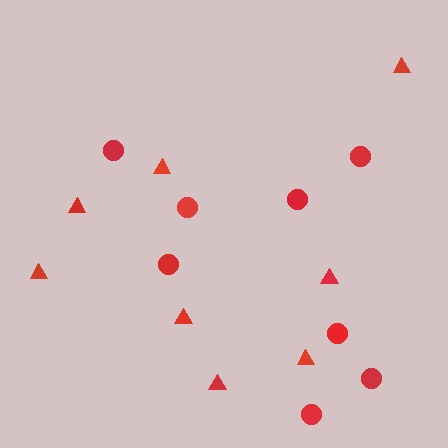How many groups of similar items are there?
There are 2 groups: one group of circles (8) and one group of triangles (8).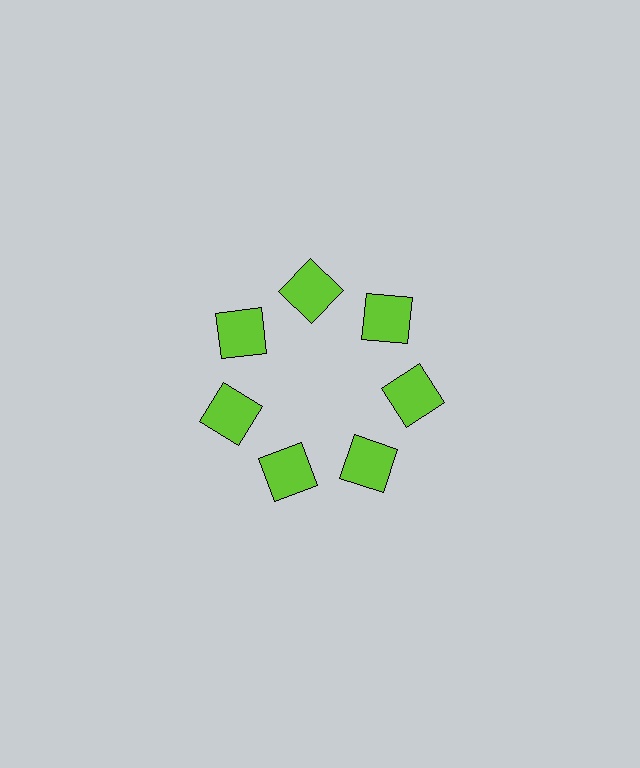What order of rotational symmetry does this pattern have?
This pattern has 7-fold rotational symmetry.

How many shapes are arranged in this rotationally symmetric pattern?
There are 7 shapes, arranged in 7 groups of 1.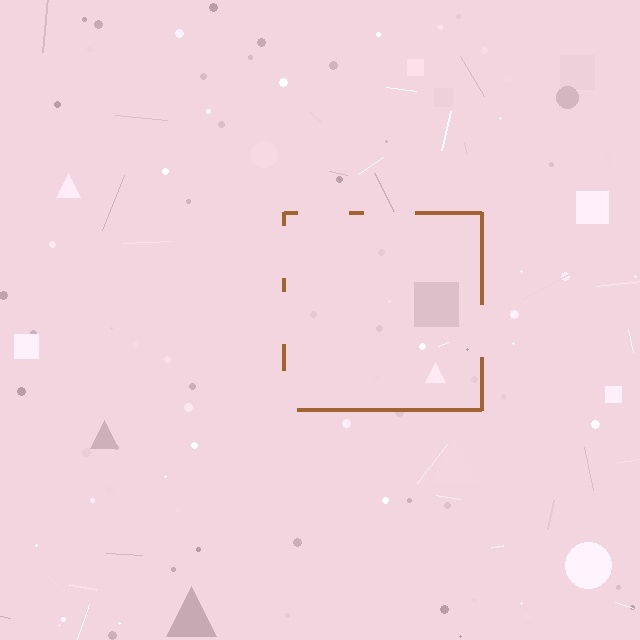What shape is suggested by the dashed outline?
The dashed outline suggests a square.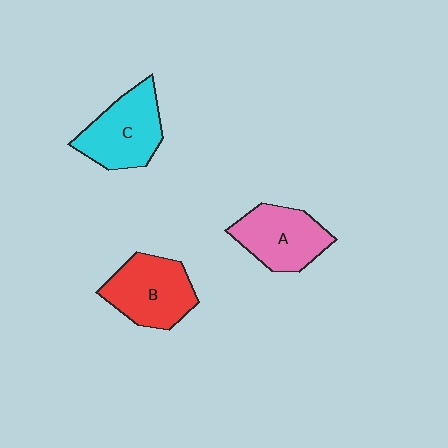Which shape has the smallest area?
Shape A (pink).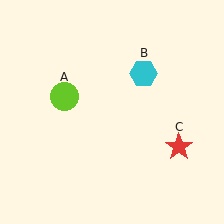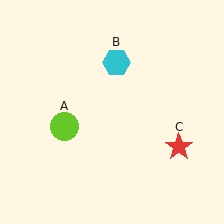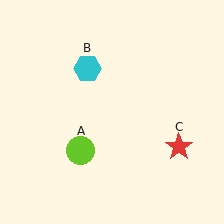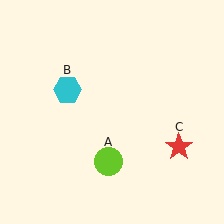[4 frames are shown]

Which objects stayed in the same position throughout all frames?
Red star (object C) remained stationary.